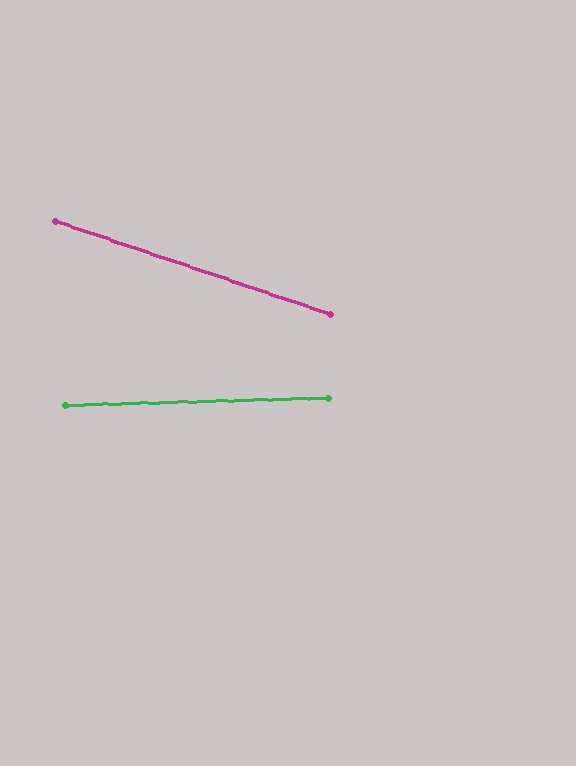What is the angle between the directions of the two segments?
Approximately 20 degrees.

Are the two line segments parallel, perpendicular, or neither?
Neither parallel nor perpendicular — they differ by about 20°.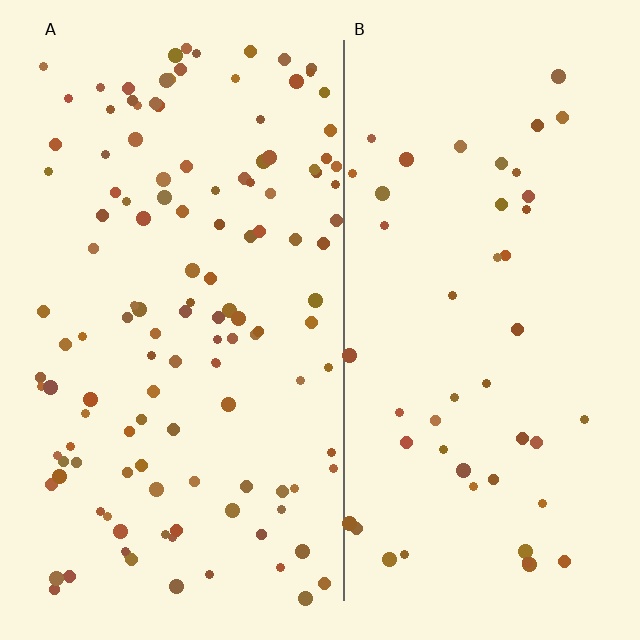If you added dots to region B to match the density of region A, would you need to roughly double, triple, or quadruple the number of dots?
Approximately triple.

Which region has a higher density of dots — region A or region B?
A (the left).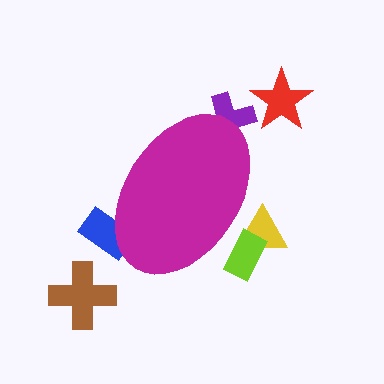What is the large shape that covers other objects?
A magenta ellipse.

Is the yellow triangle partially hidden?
Yes, the yellow triangle is partially hidden behind the magenta ellipse.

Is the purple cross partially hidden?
Yes, the purple cross is partially hidden behind the magenta ellipse.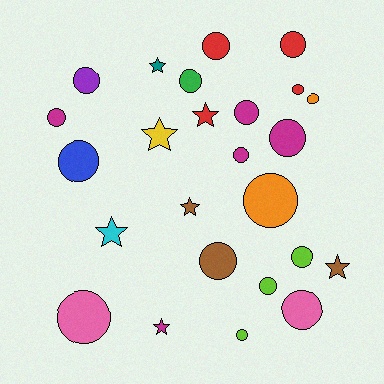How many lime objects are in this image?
There are 3 lime objects.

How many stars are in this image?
There are 7 stars.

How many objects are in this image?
There are 25 objects.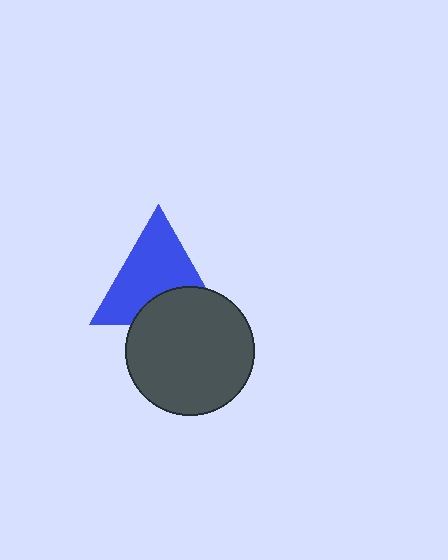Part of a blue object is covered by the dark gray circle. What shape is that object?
It is a triangle.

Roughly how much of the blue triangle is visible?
Most of it is visible (roughly 68%).